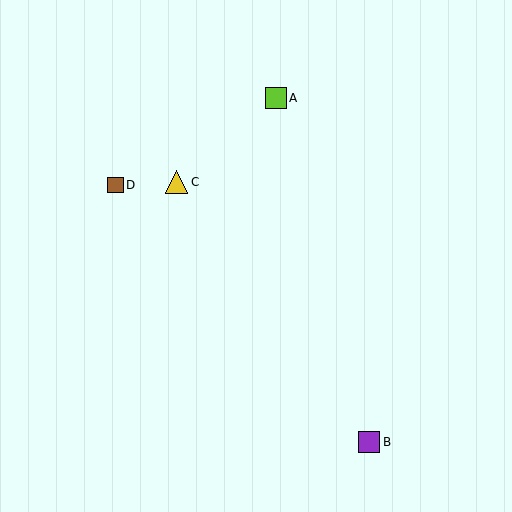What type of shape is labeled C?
Shape C is a yellow triangle.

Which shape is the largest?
The yellow triangle (labeled C) is the largest.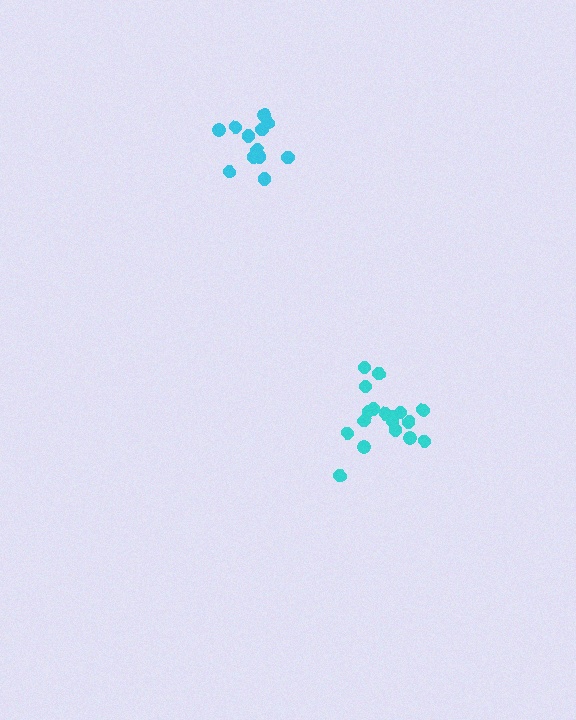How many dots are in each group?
Group 1: 18 dots, Group 2: 13 dots (31 total).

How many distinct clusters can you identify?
There are 2 distinct clusters.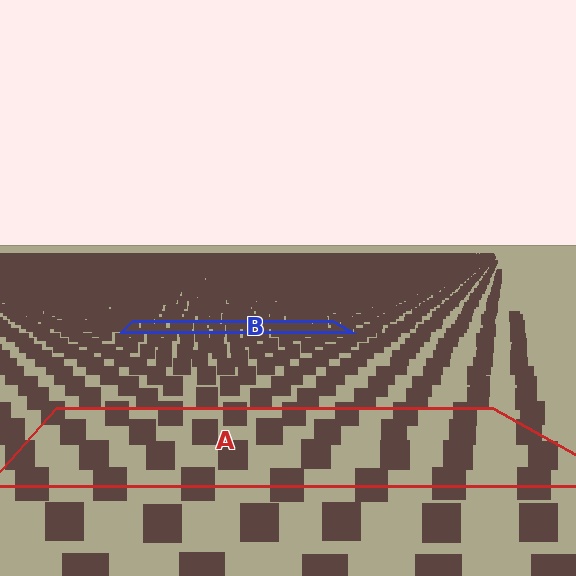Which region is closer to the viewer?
Region A is closer. The texture elements there are larger and more spread out.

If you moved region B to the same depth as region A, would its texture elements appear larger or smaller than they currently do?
They would appear larger. At a closer depth, the same texture elements are projected at a bigger on-screen size.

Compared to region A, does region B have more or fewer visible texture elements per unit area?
Region B has more texture elements per unit area — they are packed more densely because it is farther away.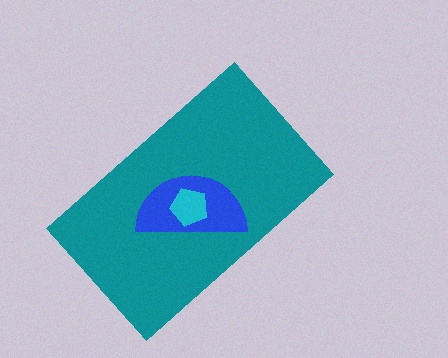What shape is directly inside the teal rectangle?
The blue semicircle.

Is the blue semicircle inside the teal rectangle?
Yes.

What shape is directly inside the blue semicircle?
The cyan pentagon.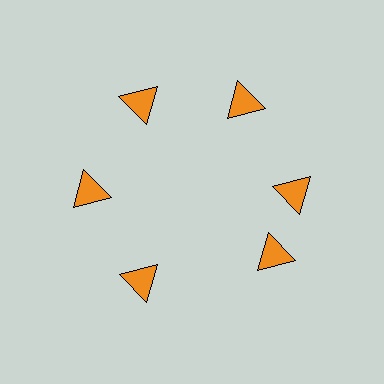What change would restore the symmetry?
The symmetry would be restored by rotating it back into even spacing with its neighbors so that all 6 triangles sit at equal angles and equal distance from the center.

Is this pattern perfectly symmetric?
No. The 6 orange triangles are arranged in a ring, but one element near the 5 o'clock position is rotated out of alignment along the ring, breaking the 6-fold rotational symmetry.